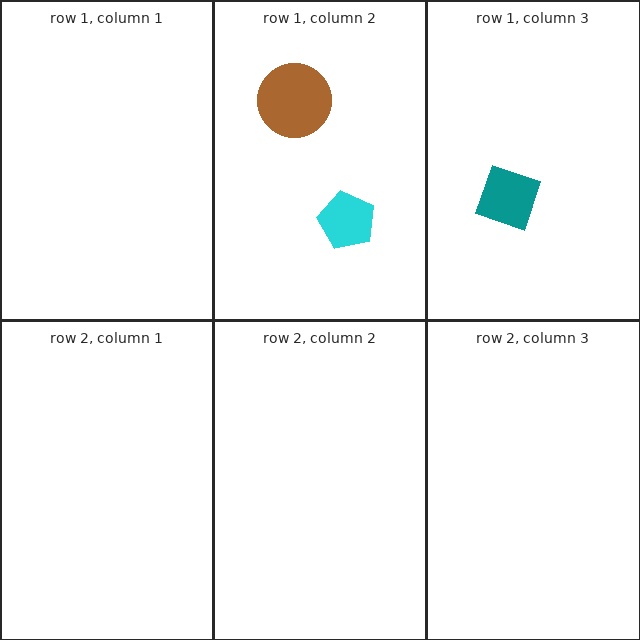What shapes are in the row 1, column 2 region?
The cyan pentagon, the brown circle.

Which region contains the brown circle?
The row 1, column 2 region.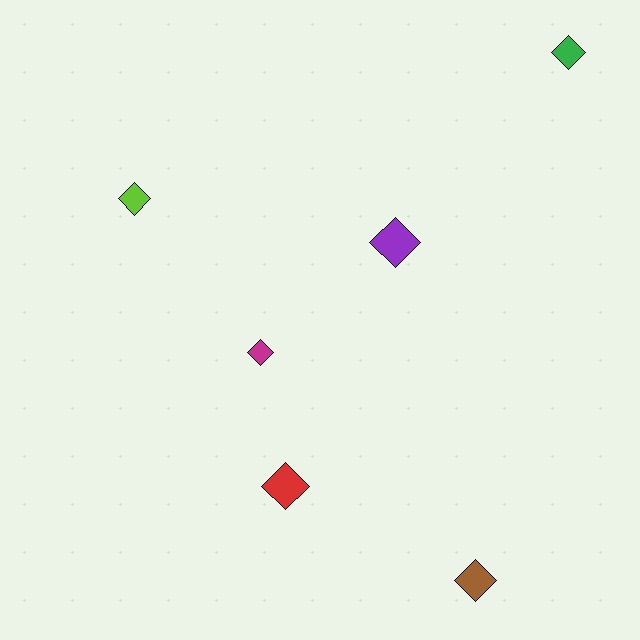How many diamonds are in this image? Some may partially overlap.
There are 6 diamonds.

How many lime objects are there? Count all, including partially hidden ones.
There is 1 lime object.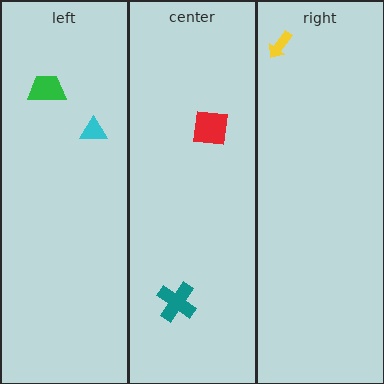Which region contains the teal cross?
The center region.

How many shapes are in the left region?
2.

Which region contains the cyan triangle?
The left region.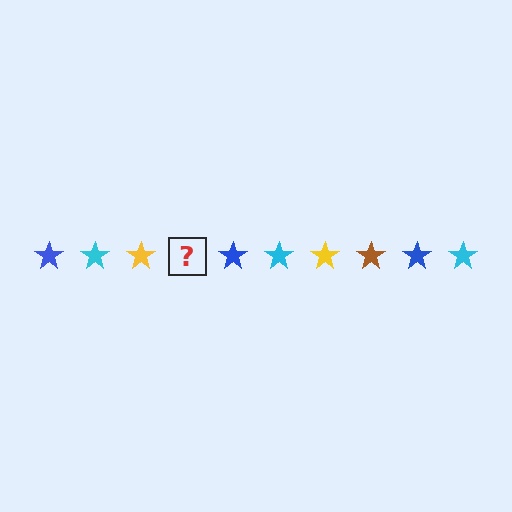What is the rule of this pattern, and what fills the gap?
The rule is that the pattern cycles through blue, cyan, yellow, brown stars. The gap should be filled with a brown star.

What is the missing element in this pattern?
The missing element is a brown star.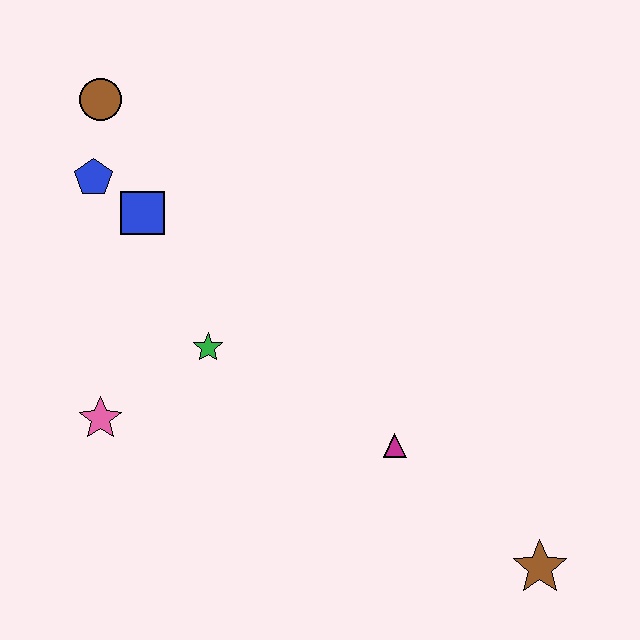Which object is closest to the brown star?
The magenta triangle is closest to the brown star.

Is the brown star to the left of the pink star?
No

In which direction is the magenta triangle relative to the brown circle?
The magenta triangle is below the brown circle.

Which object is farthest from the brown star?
The brown circle is farthest from the brown star.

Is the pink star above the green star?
No